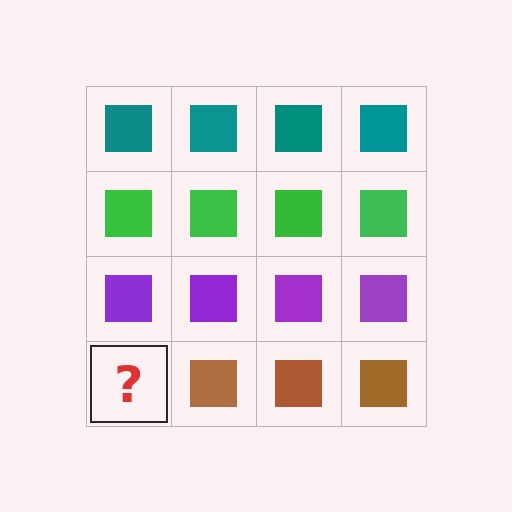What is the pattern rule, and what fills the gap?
The rule is that each row has a consistent color. The gap should be filled with a brown square.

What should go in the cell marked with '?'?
The missing cell should contain a brown square.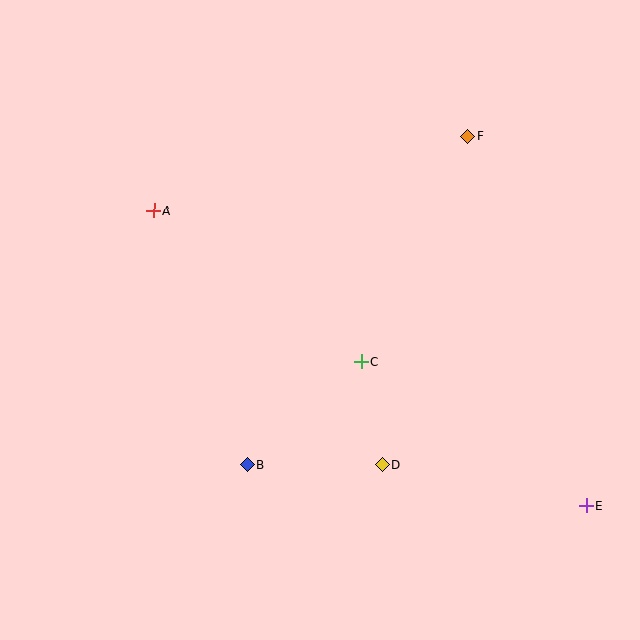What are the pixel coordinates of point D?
Point D is at (382, 465).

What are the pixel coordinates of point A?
Point A is at (154, 211).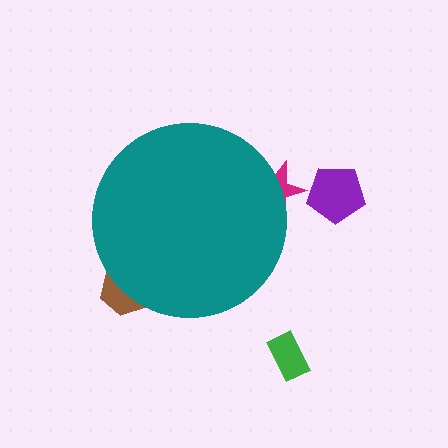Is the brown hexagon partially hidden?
Yes, the brown hexagon is partially hidden behind the teal circle.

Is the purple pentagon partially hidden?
No, the purple pentagon is fully visible.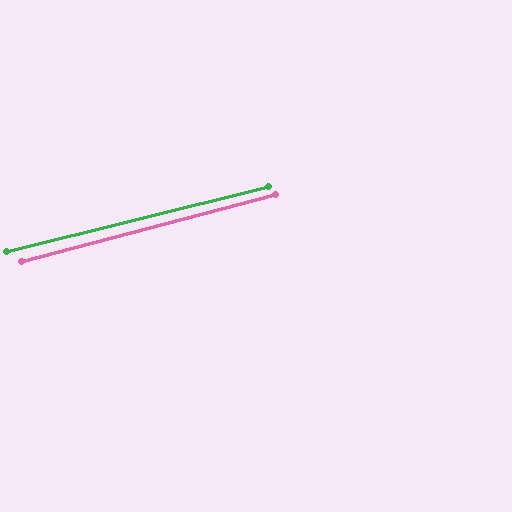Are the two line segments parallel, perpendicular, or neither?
Parallel — their directions differ by only 0.8°.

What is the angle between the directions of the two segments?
Approximately 1 degree.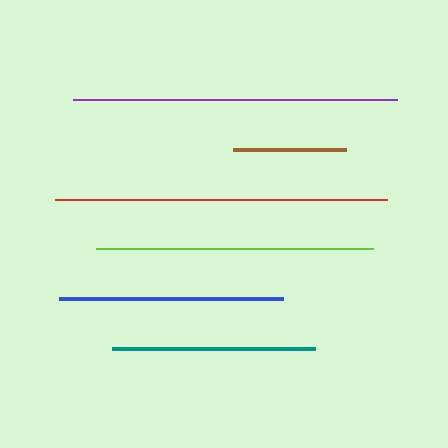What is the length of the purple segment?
The purple segment is approximately 324 pixels long.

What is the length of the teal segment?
The teal segment is approximately 203 pixels long.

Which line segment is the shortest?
The brown line is the shortest at approximately 113 pixels.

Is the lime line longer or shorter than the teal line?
The lime line is longer than the teal line.